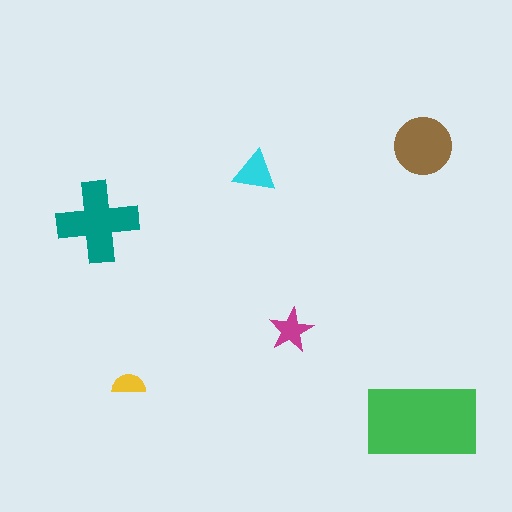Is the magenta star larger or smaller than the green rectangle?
Smaller.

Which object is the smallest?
The yellow semicircle.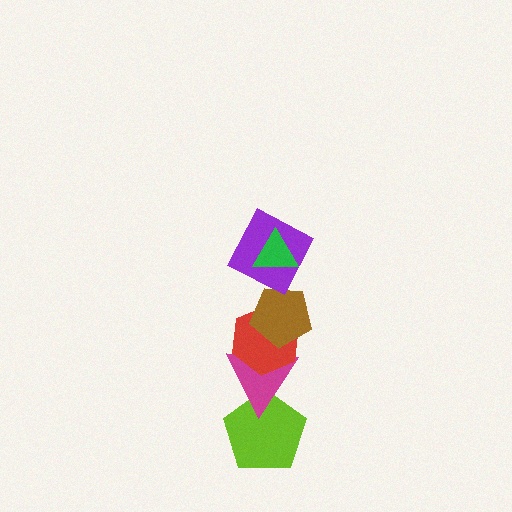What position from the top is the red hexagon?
The red hexagon is 4th from the top.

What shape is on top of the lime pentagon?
The magenta triangle is on top of the lime pentagon.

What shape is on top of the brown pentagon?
The purple square is on top of the brown pentagon.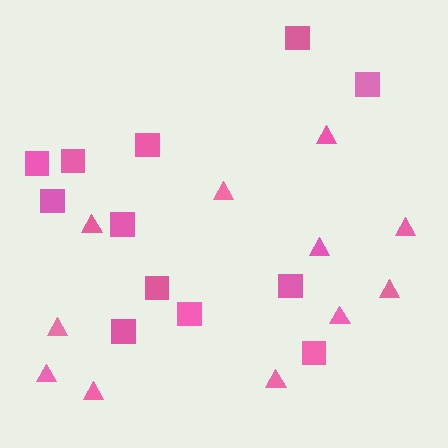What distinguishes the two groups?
There are 2 groups: one group of triangles (11) and one group of squares (12).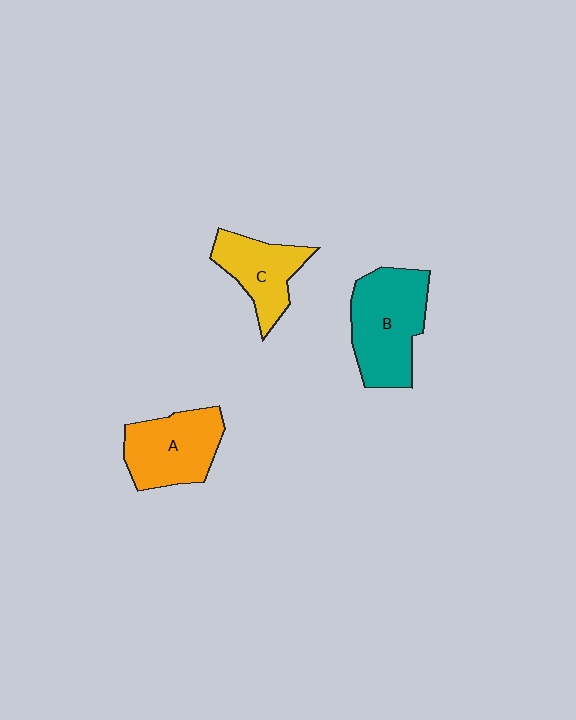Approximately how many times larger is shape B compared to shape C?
Approximately 1.5 times.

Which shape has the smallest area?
Shape C (yellow).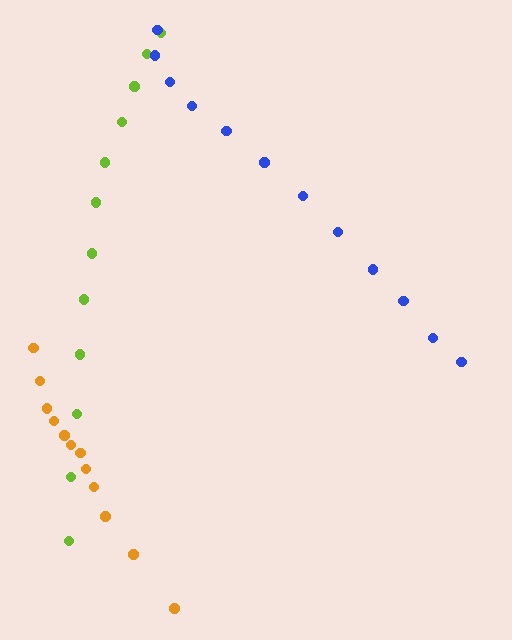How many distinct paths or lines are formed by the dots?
There are 3 distinct paths.